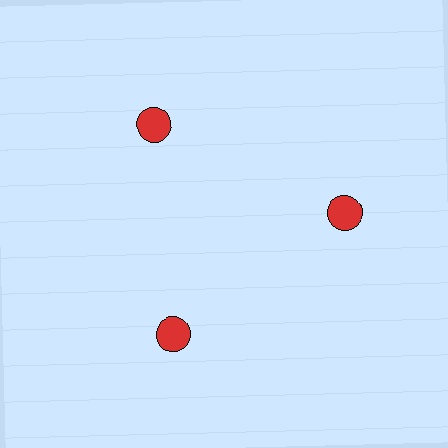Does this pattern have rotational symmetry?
Yes, this pattern has 3-fold rotational symmetry. It looks the same after rotating 120 degrees around the center.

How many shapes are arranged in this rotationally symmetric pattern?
There are 3 shapes, arranged in 3 groups of 1.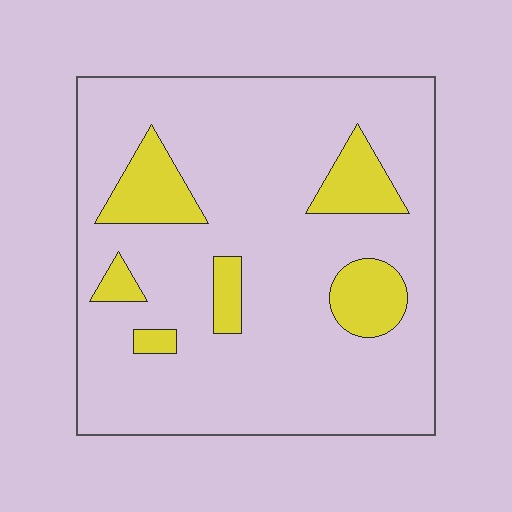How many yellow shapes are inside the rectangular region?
6.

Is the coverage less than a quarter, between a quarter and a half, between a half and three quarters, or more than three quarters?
Less than a quarter.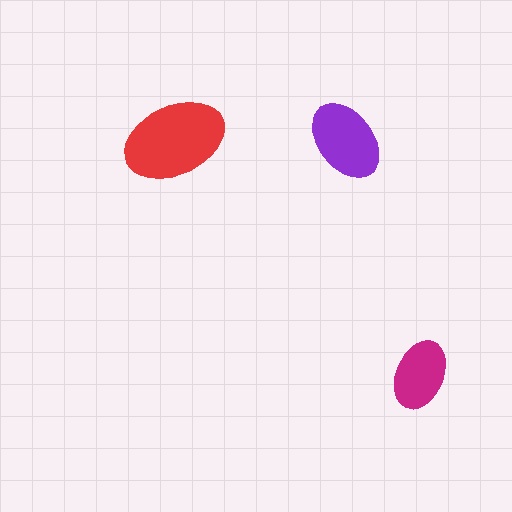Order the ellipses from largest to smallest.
the red one, the purple one, the magenta one.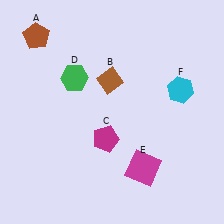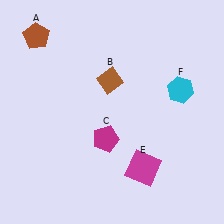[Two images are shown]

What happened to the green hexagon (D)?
The green hexagon (D) was removed in Image 2. It was in the top-left area of Image 1.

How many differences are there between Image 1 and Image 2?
There is 1 difference between the two images.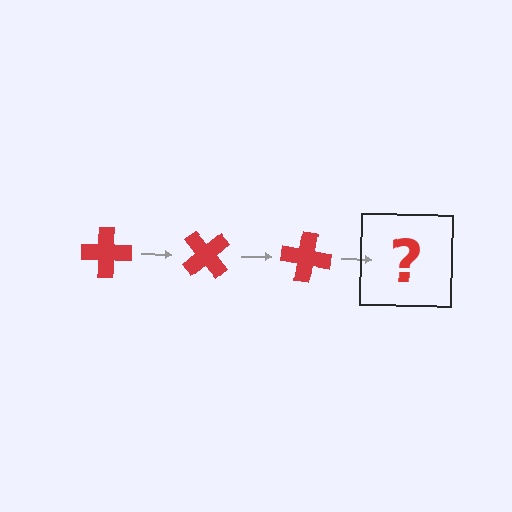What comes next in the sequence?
The next element should be a red cross rotated 150 degrees.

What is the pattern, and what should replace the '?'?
The pattern is that the cross rotates 50 degrees each step. The '?' should be a red cross rotated 150 degrees.